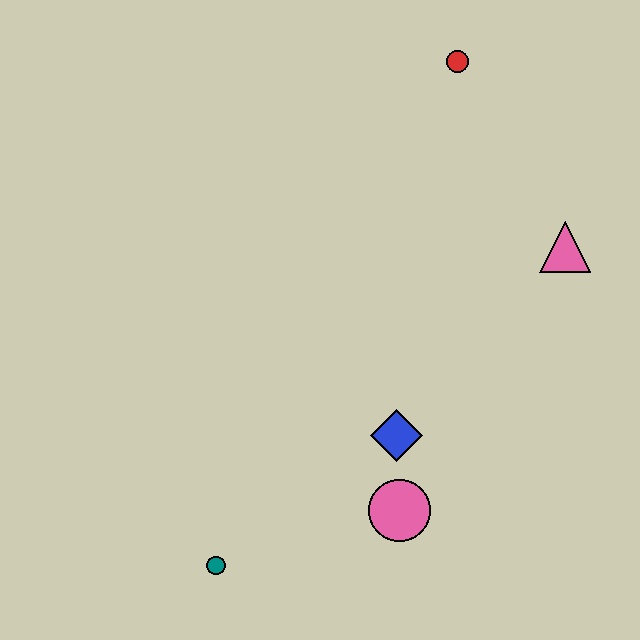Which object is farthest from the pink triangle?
The teal circle is farthest from the pink triangle.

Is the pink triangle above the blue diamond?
Yes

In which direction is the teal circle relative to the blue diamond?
The teal circle is to the left of the blue diamond.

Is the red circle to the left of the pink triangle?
Yes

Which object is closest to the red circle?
The pink triangle is closest to the red circle.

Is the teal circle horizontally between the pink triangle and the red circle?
No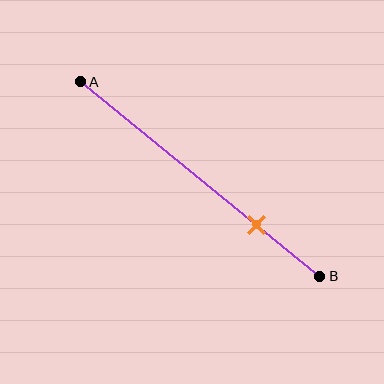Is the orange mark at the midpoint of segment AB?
No, the mark is at about 75% from A, not at the 50% midpoint.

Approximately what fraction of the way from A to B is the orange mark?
The orange mark is approximately 75% of the way from A to B.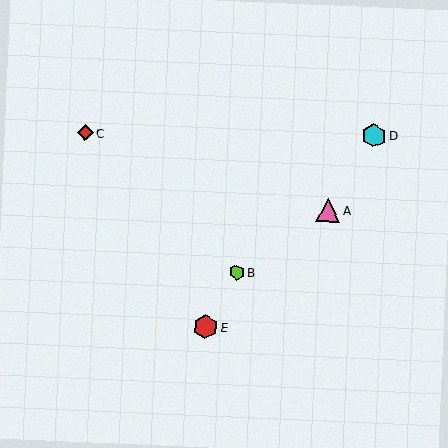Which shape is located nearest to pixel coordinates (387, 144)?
The cyan hexagon (labeled D) at (374, 135) is nearest to that location.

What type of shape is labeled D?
Shape D is a cyan hexagon.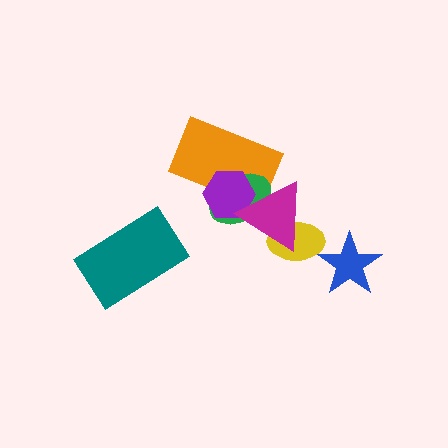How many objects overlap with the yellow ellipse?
1 object overlaps with the yellow ellipse.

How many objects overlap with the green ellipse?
3 objects overlap with the green ellipse.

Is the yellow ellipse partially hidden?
Yes, it is partially covered by another shape.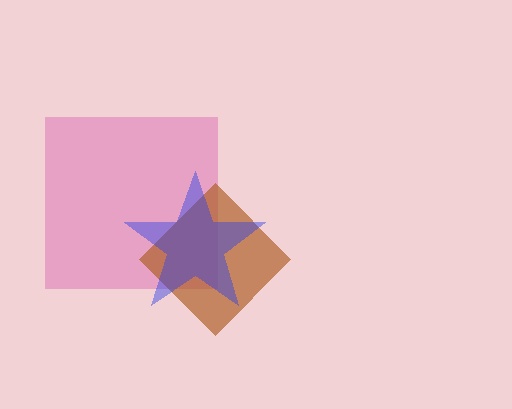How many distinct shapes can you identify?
There are 3 distinct shapes: a pink square, a brown diamond, a blue star.